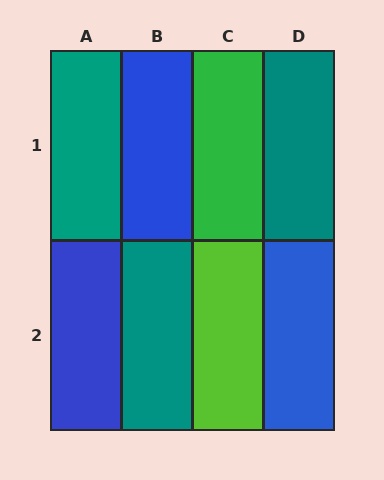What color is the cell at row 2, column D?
Blue.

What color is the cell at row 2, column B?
Teal.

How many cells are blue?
3 cells are blue.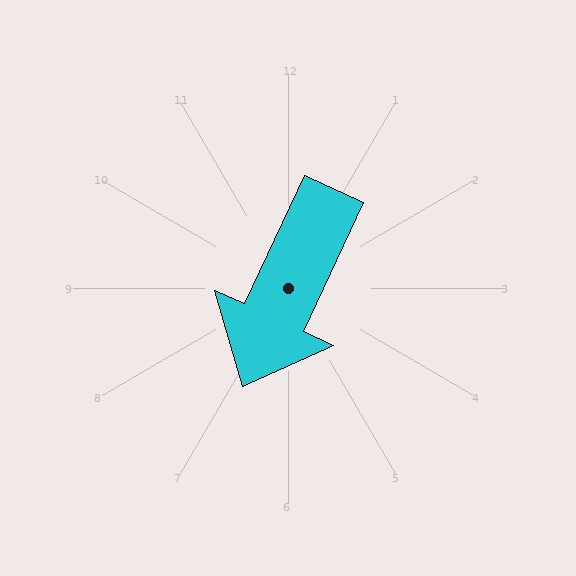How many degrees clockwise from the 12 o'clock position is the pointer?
Approximately 205 degrees.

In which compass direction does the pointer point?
Southwest.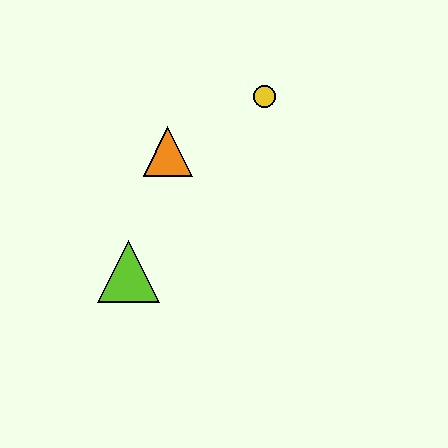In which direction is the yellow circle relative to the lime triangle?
The yellow circle is above the lime triangle.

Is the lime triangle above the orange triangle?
No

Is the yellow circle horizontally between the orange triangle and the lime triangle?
No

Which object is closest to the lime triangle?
The orange triangle is closest to the lime triangle.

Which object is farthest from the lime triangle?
The yellow circle is farthest from the lime triangle.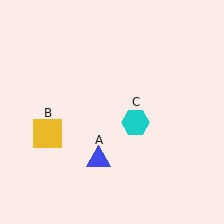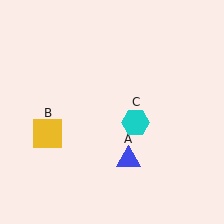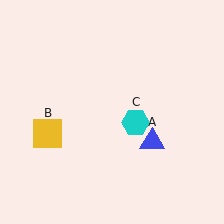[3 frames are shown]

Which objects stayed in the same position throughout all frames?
Yellow square (object B) and cyan hexagon (object C) remained stationary.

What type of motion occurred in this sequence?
The blue triangle (object A) rotated counterclockwise around the center of the scene.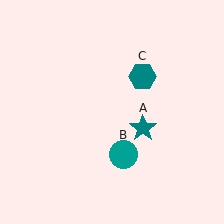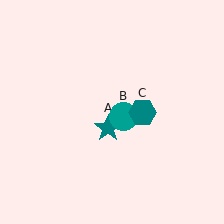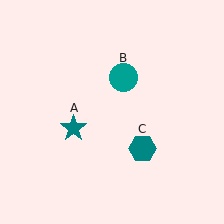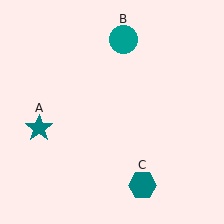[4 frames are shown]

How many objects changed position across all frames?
3 objects changed position: teal star (object A), teal circle (object B), teal hexagon (object C).